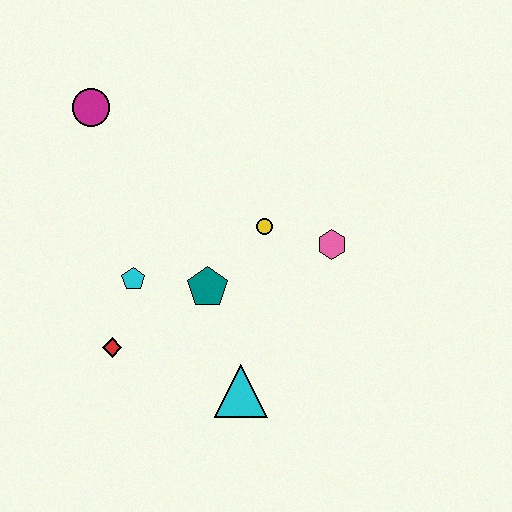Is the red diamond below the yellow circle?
Yes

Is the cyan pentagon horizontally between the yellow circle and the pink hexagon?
No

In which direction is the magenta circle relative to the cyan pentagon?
The magenta circle is above the cyan pentagon.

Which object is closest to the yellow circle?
The pink hexagon is closest to the yellow circle.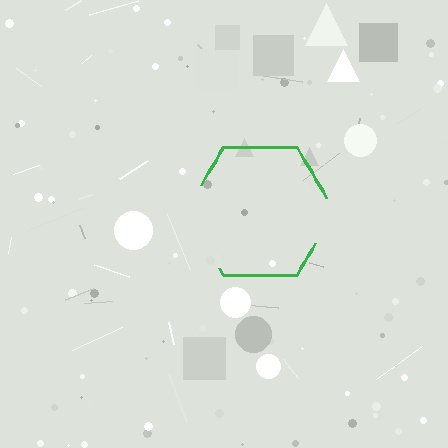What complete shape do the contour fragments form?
The contour fragments form a hexagon.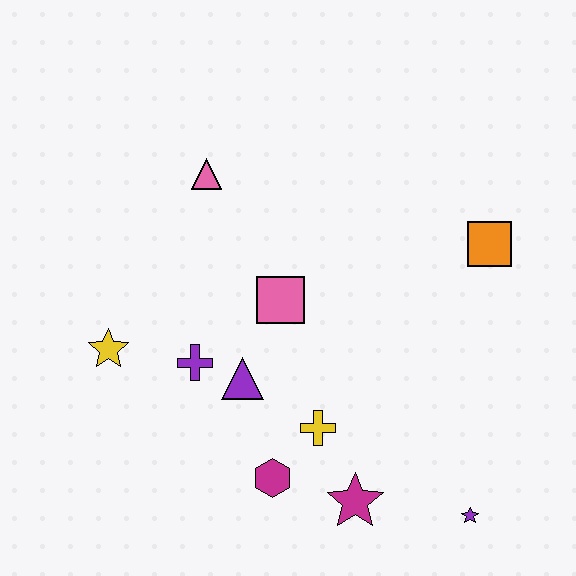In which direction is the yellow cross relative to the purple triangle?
The yellow cross is to the right of the purple triangle.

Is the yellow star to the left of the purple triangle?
Yes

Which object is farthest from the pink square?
The purple star is farthest from the pink square.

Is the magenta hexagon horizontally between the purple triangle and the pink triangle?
No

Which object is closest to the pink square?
The purple triangle is closest to the pink square.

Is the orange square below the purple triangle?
No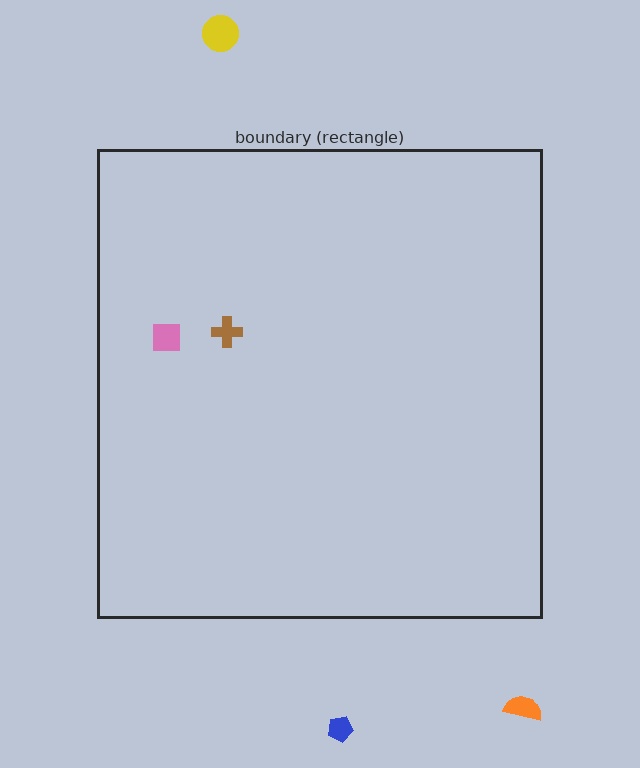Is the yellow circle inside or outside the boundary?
Outside.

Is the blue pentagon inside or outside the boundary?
Outside.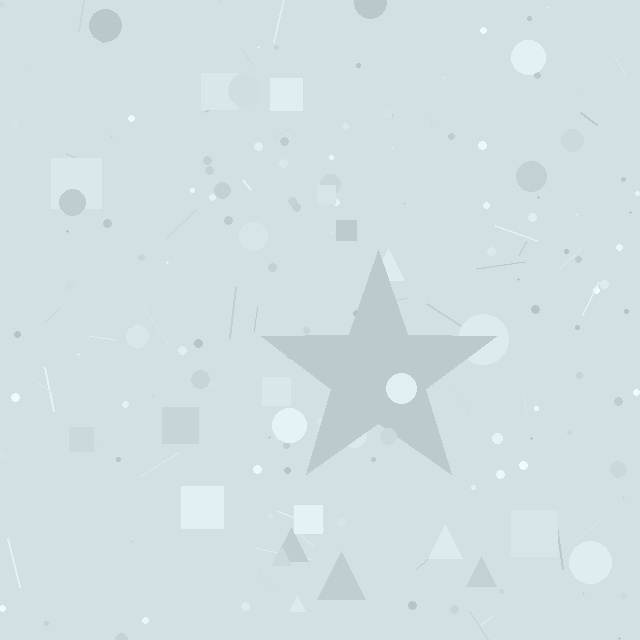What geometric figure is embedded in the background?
A star is embedded in the background.